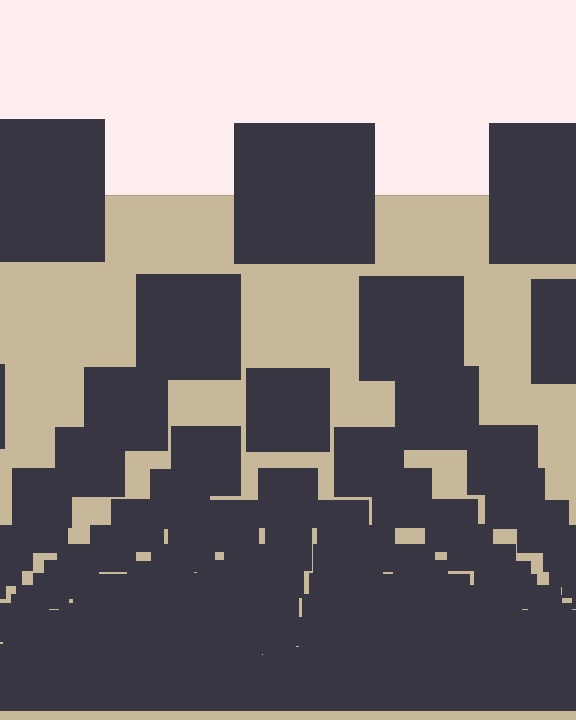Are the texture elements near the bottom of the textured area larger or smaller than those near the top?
Smaller. The gradient is inverted — elements near the bottom are smaller and denser.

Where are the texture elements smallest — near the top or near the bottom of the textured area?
Near the bottom.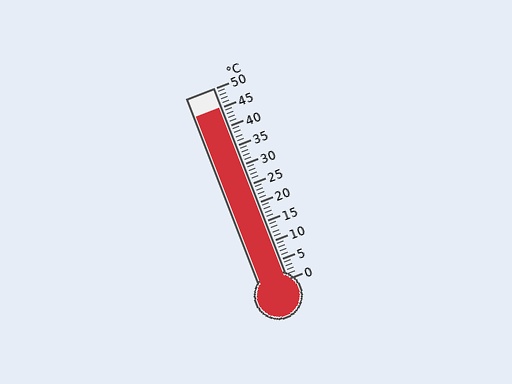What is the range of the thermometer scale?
The thermometer scale ranges from 0°C to 50°C.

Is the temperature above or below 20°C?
The temperature is above 20°C.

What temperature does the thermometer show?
The thermometer shows approximately 45°C.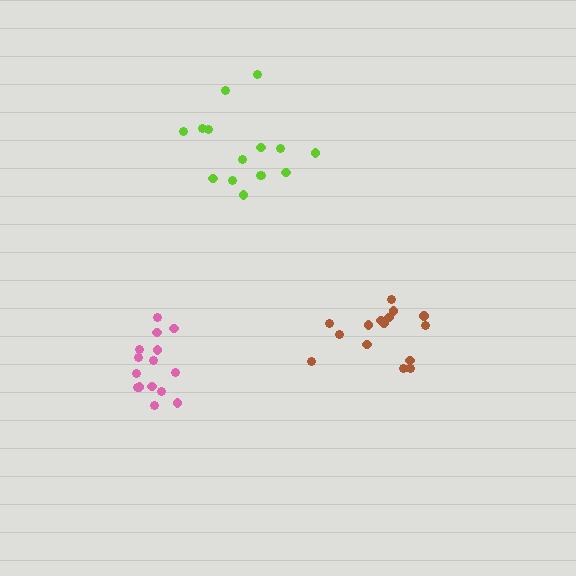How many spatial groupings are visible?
There are 3 spatial groupings.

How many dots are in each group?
Group 1: 15 dots, Group 2: 15 dots, Group 3: 15 dots (45 total).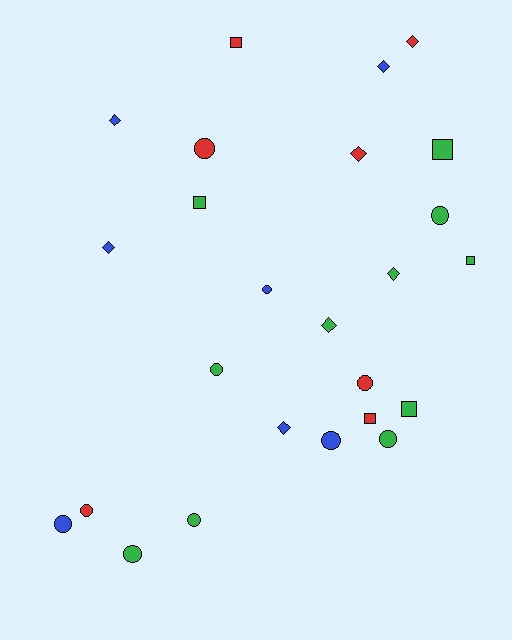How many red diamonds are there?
There are 2 red diamonds.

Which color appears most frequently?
Green, with 11 objects.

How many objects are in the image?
There are 25 objects.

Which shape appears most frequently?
Circle, with 11 objects.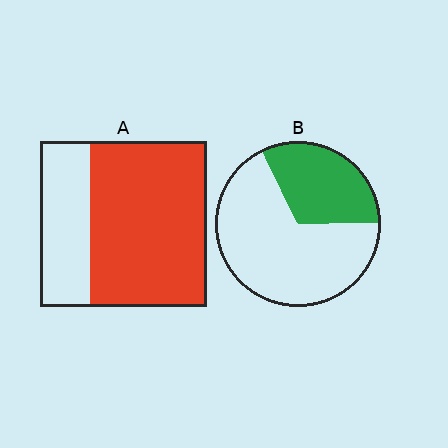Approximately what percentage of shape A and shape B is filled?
A is approximately 70% and B is approximately 30%.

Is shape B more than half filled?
No.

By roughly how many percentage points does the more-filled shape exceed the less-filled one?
By roughly 40 percentage points (A over B).